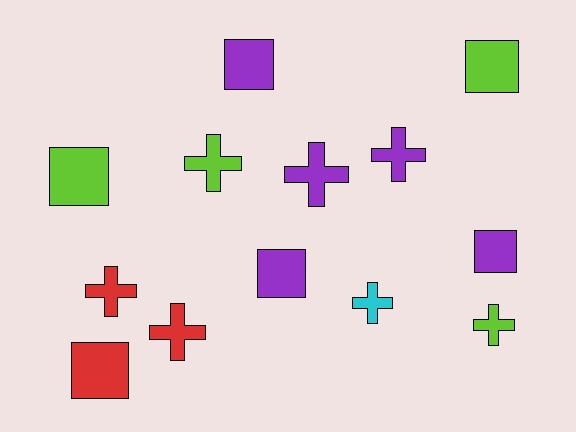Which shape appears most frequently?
Cross, with 7 objects.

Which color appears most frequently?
Purple, with 5 objects.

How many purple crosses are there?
There are 2 purple crosses.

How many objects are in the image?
There are 13 objects.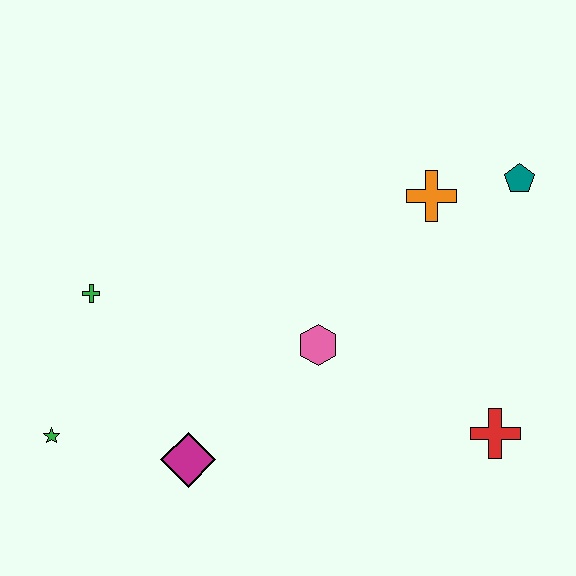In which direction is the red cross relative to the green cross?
The red cross is to the right of the green cross.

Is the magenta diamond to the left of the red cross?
Yes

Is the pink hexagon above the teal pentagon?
No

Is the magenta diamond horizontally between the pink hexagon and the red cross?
No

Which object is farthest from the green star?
The teal pentagon is farthest from the green star.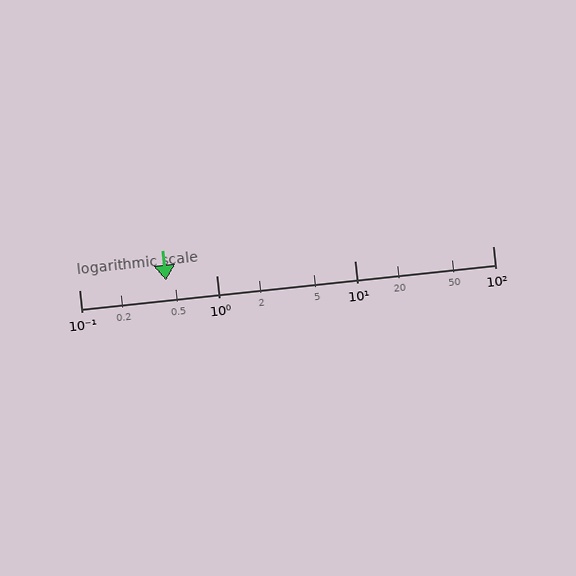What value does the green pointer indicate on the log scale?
The pointer indicates approximately 0.43.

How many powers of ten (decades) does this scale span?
The scale spans 3 decades, from 0.1 to 100.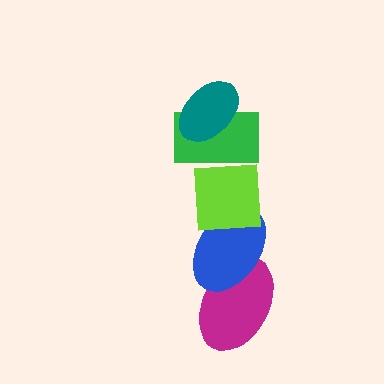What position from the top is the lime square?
The lime square is 3rd from the top.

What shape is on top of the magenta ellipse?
The blue ellipse is on top of the magenta ellipse.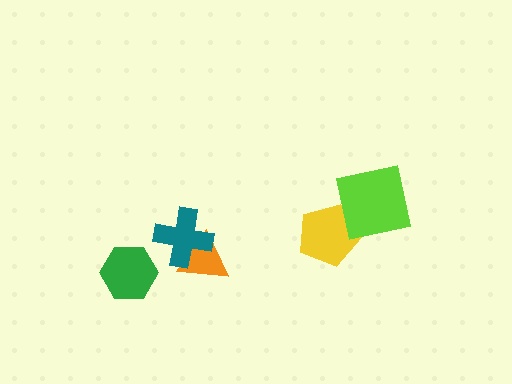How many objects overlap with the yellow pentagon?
1 object overlaps with the yellow pentagon.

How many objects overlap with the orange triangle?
1 object overlaps with the orange triangle.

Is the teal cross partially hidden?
No, no other shape covers it.